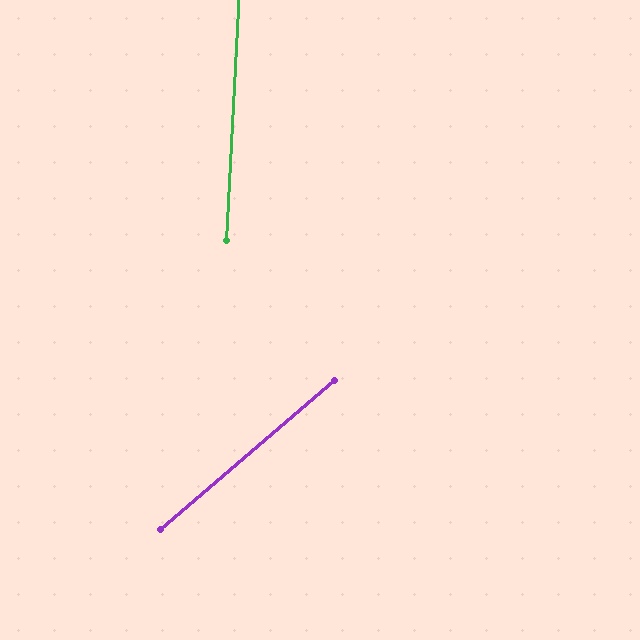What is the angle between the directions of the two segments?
Approximately 46 degrees.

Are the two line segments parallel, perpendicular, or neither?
Neither parallel nor perpendicular — they differ by about 46°.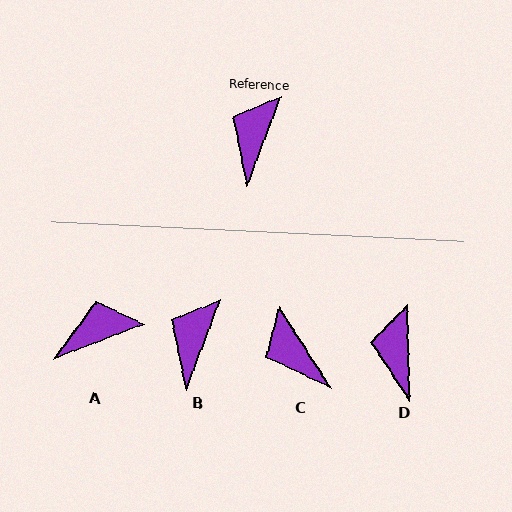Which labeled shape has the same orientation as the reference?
B.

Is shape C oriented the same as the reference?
No, it is off by about 53 degrees.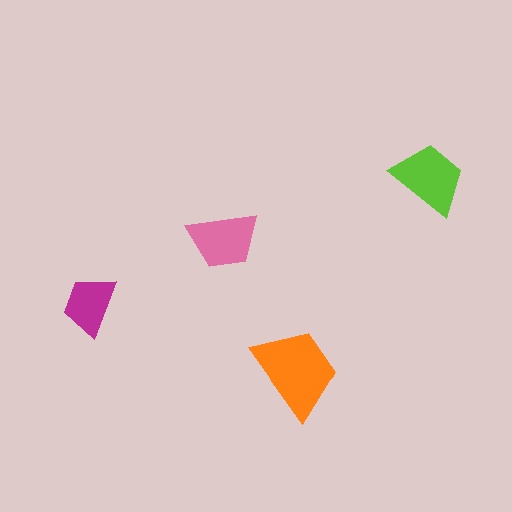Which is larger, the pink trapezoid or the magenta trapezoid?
The pink one.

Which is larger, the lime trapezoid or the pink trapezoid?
The lime one.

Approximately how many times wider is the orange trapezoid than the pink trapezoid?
About 1.5 times wider.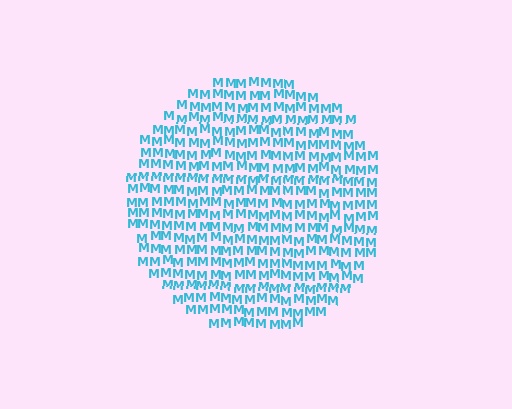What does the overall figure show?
The overall figure shows a circle.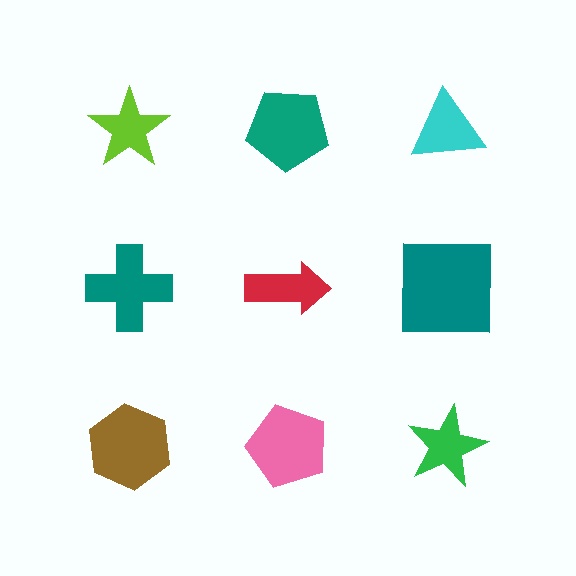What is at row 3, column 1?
A brown hexagon.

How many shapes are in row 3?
3 shapes.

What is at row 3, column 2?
A pink pentagon.